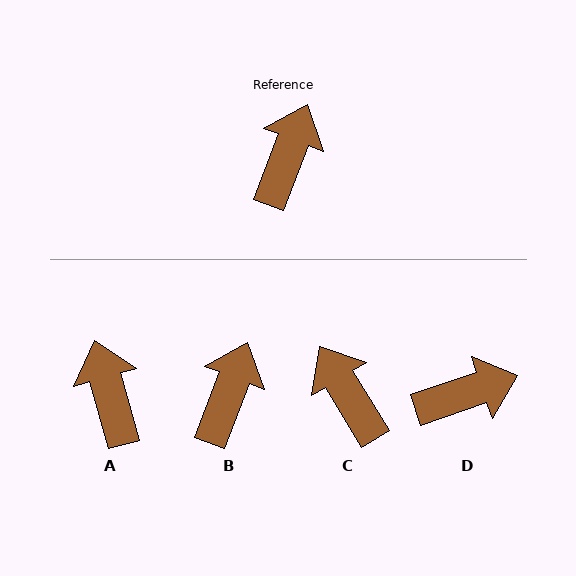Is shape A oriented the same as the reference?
No, it is off by about 37 degrees.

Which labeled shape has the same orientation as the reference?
B.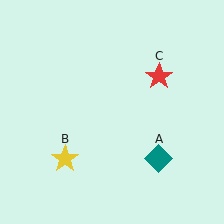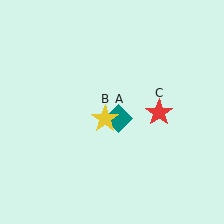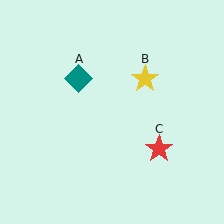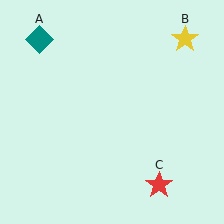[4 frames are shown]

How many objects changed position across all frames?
3 objects changed position: teal diamond (object A), yellow star (object B), red star (object C).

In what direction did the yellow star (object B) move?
The yellow star (object B) moved up and to the right.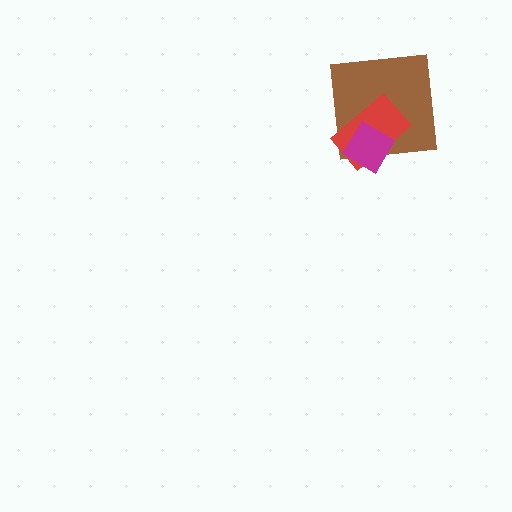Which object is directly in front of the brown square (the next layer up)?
The red rectangle is directly in front of the brown square.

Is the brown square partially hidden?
Yes, it is partially covered by another shape.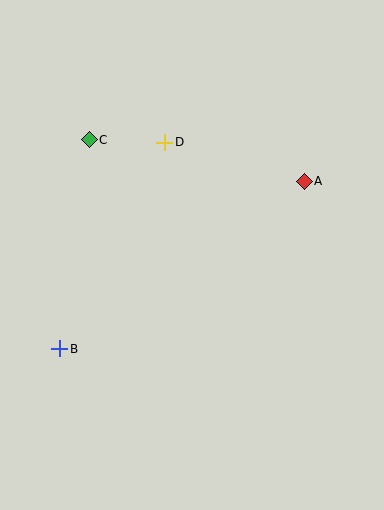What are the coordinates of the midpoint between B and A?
The midpoint between B and A is at (182, 265).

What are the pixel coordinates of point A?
Point A is at (304, 181).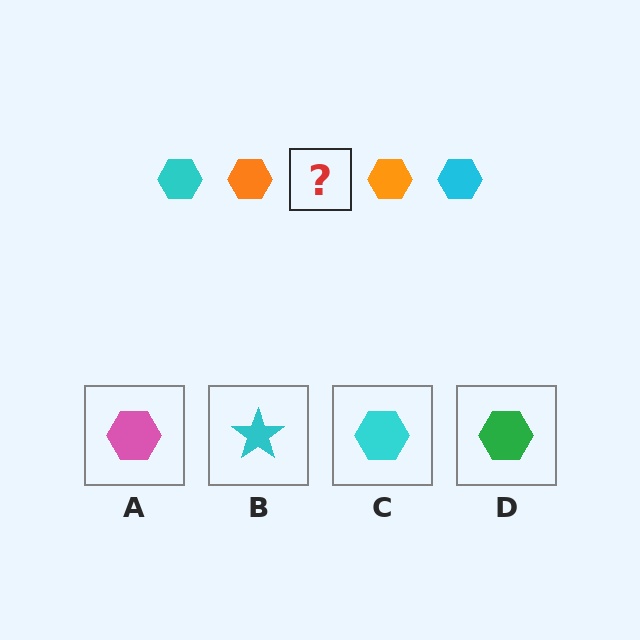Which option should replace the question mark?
Option C.